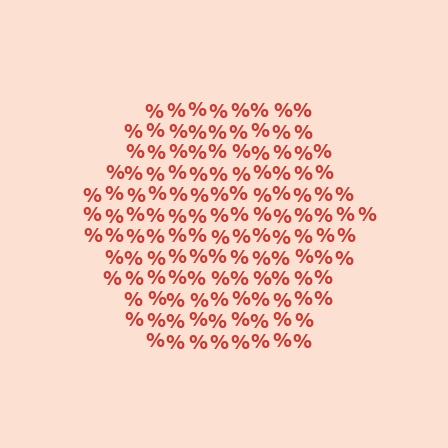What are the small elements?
The small elements are percent signs.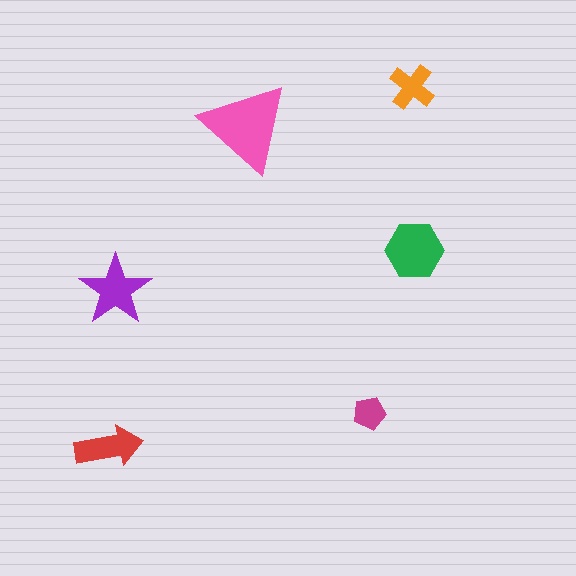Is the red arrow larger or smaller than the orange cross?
Larger.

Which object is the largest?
The pink triangle.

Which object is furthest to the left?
The red arrow is leftmost.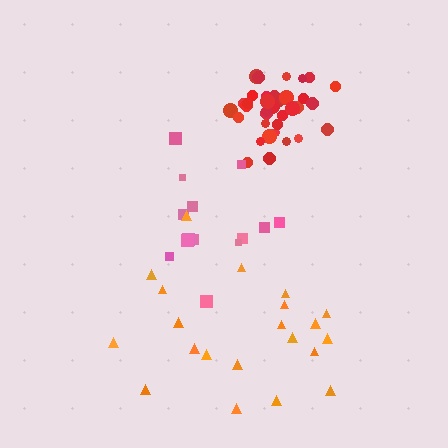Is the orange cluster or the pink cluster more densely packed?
Pink.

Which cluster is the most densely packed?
Red.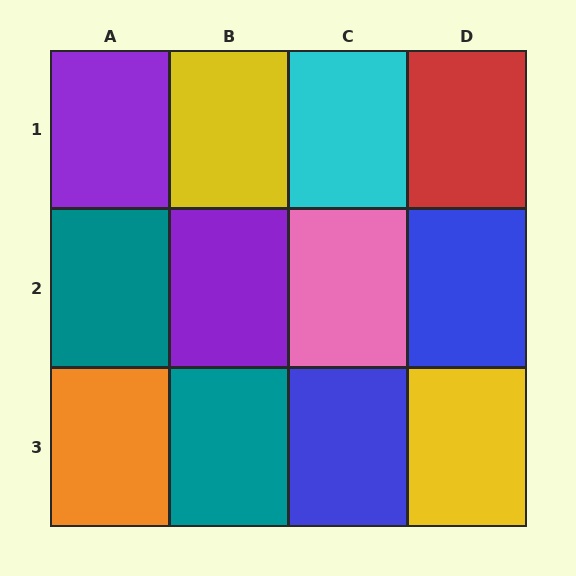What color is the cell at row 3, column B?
Teal.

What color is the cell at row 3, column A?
Orange.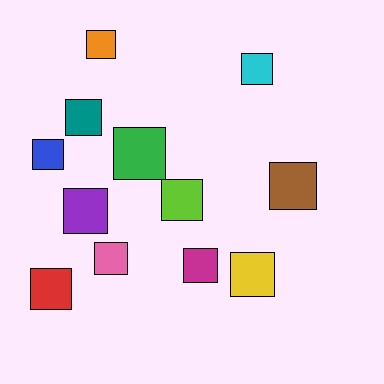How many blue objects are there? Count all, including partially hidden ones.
There is 1 blue object.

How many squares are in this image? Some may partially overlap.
There are 12 squares.